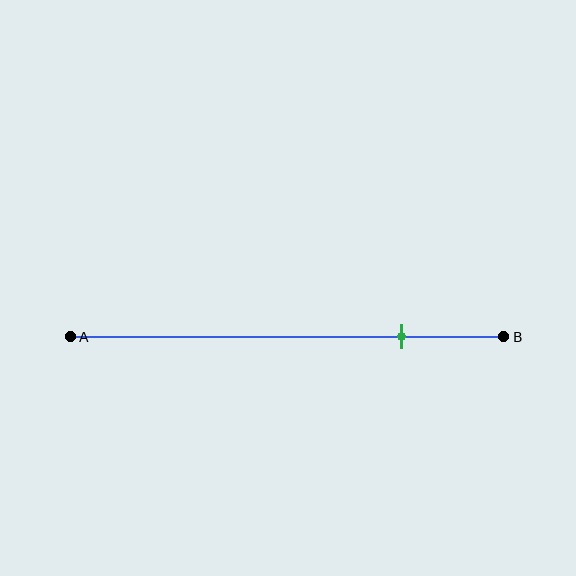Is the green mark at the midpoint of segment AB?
No, the mark is at about 75% from A, not at the 50% midpoint.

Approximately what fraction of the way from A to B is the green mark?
The green mark is approximately 75% of the way from A to B.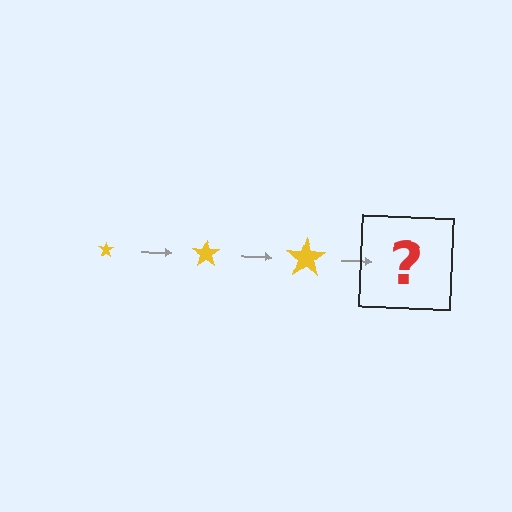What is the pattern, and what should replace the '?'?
The pattern is that the star gets progressively larger each step. The '?' should be a yellow star, larger than the previous one.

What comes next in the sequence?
The next element should be a yellow star, larger than the previous one.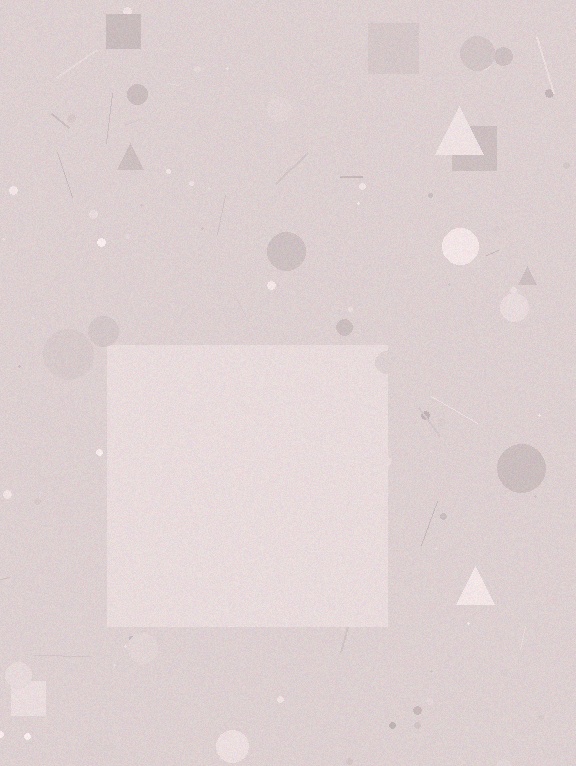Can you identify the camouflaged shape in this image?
The camouflaged shape is a square.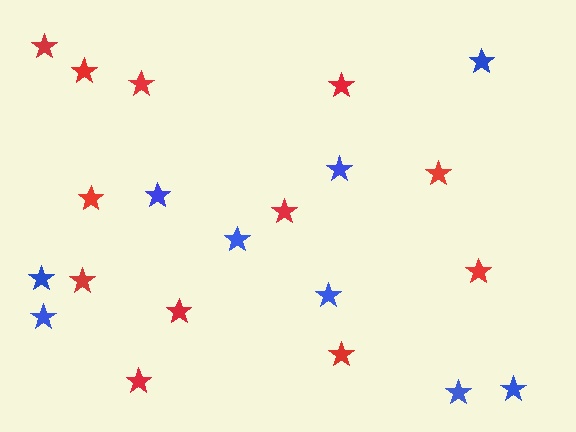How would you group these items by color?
There are 2 groups: one group of red stars (12) and one group of blue stars (9).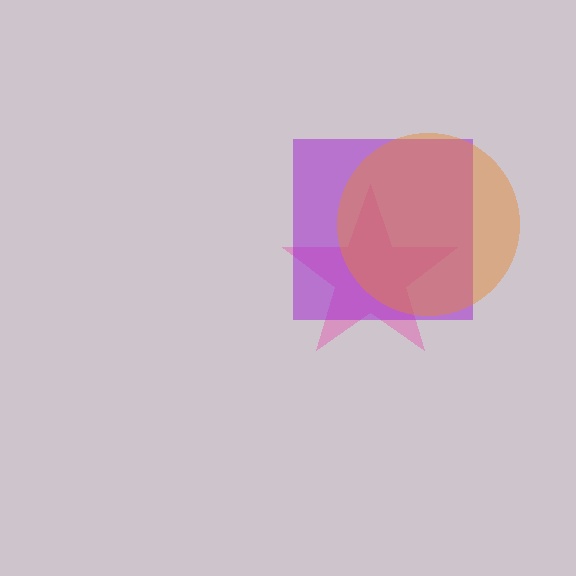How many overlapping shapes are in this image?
There are 3 overlapping shapes in the image.